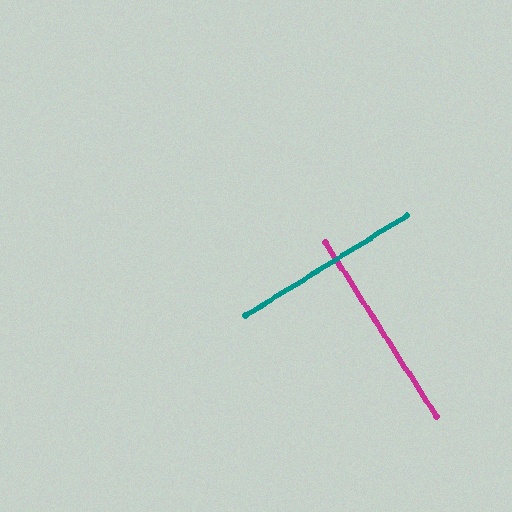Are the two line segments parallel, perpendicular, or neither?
Perpendicular — they meet at approximately 89°.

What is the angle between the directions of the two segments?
Approximately 89 degrees.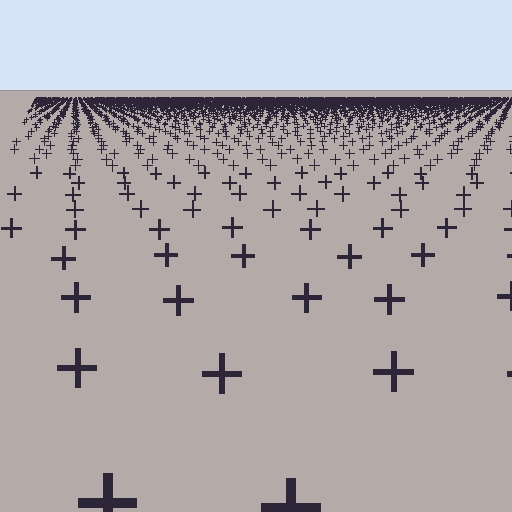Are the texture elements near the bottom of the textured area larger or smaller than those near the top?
Larger. Near the bottom, elements are closer to the viewer and appear at a bigger on-screen size.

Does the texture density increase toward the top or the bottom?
Density increases toward the top.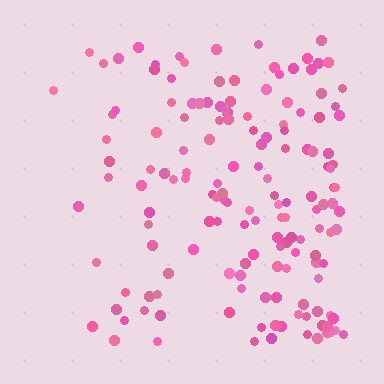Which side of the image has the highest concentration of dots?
The right.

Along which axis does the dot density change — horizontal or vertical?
Horizontal.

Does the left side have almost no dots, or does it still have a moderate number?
Still a moderate number, just noticeably fewer than the right.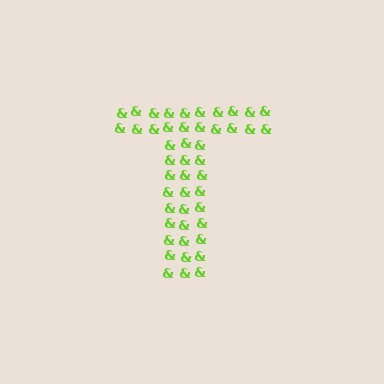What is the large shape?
The large shape is the letter T.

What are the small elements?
The small elements are ampersands.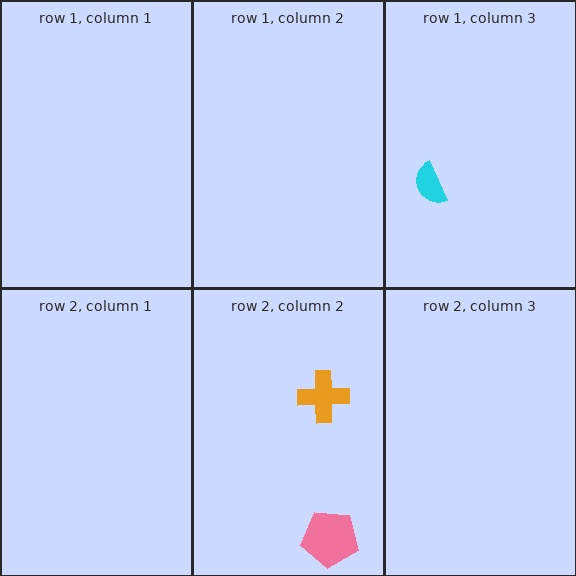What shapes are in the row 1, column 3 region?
The cyan semicircle.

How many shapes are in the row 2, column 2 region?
2.